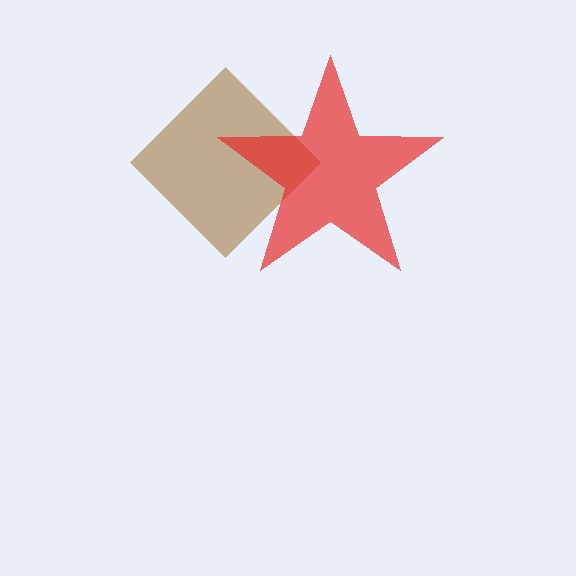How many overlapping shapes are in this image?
There are 2 overlapping shapes in the image.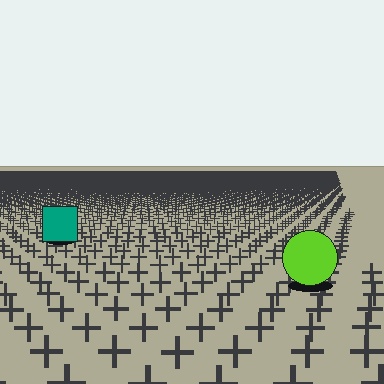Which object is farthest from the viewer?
The teal square is farthest from the viewer. It appears smaller and the ground texture around it is denser.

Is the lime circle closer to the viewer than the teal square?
Yes. The lime circle is closer — you can tell from the texture gradient: the ground texture is coarser near it.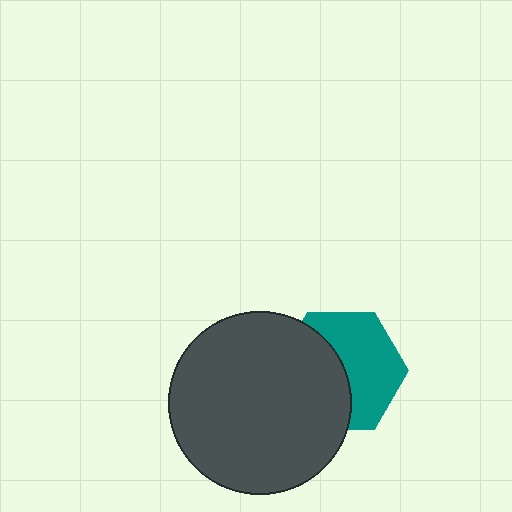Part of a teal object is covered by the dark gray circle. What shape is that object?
It is a hexagon.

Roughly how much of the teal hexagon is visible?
About half of it is visible (roughly 53%).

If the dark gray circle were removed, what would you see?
You would see the complete teal hexagon.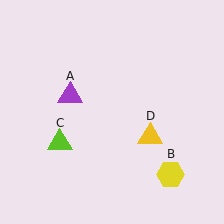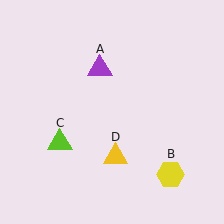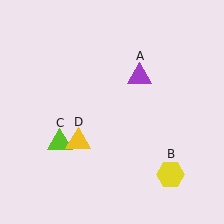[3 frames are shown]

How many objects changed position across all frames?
2 objects changed position: purple triangle (object A), yellow triangle (object D).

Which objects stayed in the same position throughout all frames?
Yellow hexagon (object B) and lime triangle (object C) remained stationary.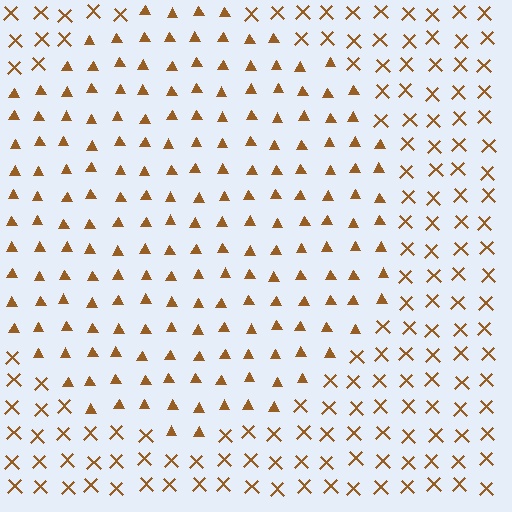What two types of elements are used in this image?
The image uses triangles inside the circle region and X marks outside it.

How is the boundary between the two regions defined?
The boundary is defined by a change in element shape: triangles inside vs. X marks outside. All elements share the same color and spacing.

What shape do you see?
I see a circle.